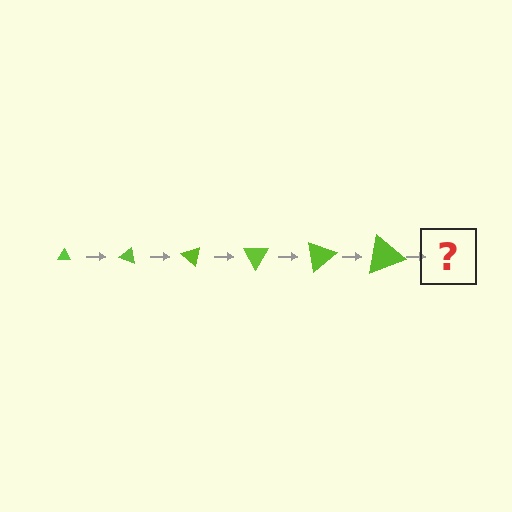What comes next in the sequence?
The next element should be a triangle, larger than the previous one and rotated 120 degrees from the start.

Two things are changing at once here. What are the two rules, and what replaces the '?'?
The two rules are that the triangle grows larger each step and it rotates 20 degrees each step. The '?' should be a triangle, larger than the previous one and rotated 120 degrees from the start.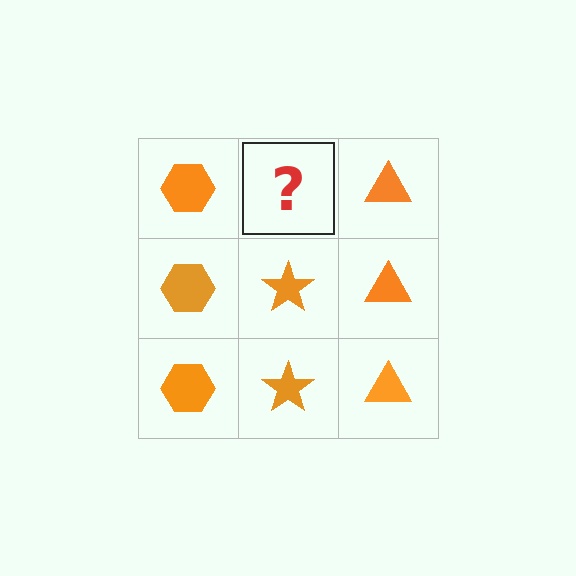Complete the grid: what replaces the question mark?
The question mark should be replaced with an orange star.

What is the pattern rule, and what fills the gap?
The rule is that each column has a consistent shape. The gap should be filled with an orange star.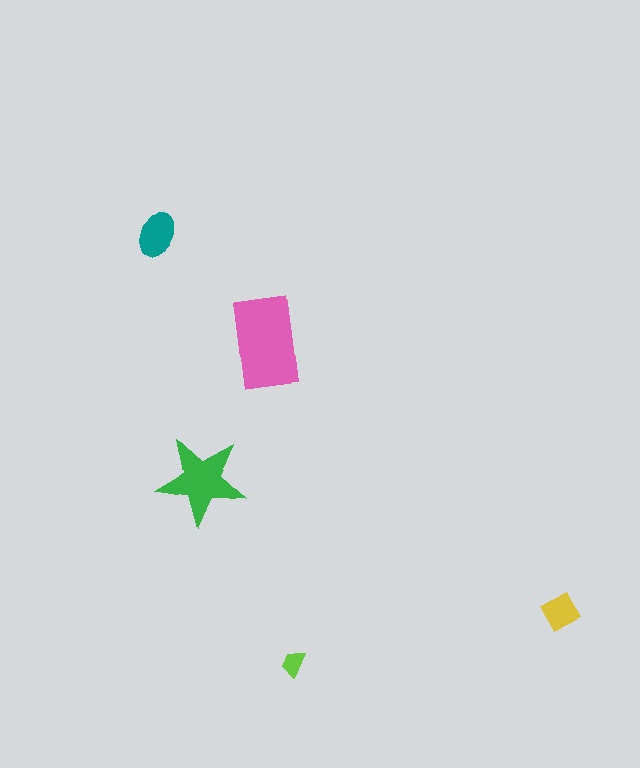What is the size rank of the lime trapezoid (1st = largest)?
5th.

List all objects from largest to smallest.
The pink rectangle, the green star, the teal ellipse, the yellow square, the lime trapezoid.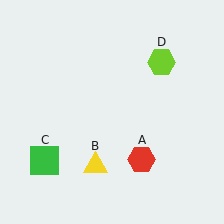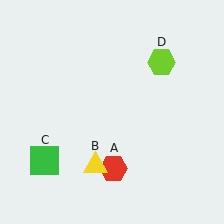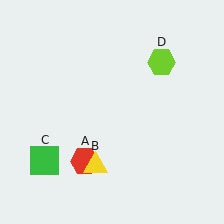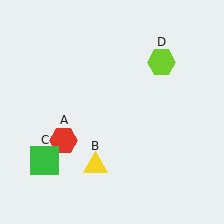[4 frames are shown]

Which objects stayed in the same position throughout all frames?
Yellow triangle (object B) and green square (object C) and lime hexagon (object D) remained stationary.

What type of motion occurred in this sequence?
The red hexagon (object A) rotated clockwise around the center of the scene.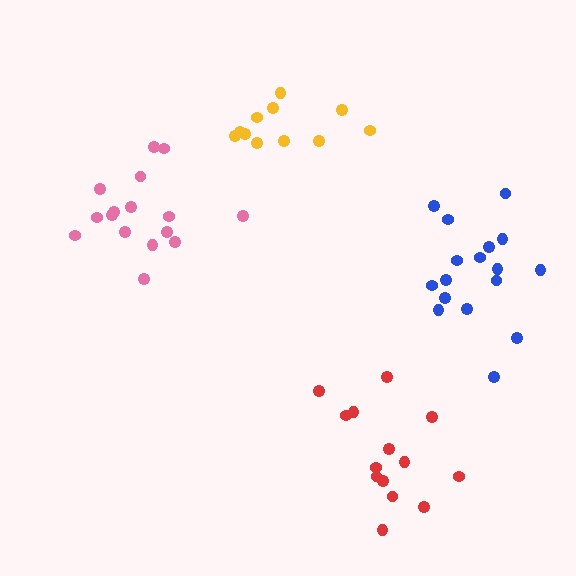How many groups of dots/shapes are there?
There are 4 groups.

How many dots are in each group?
Group 1: 14 dots, Group 2: 11 dots, Group 3: 17 dots, Group 4: 16 dots (58 total).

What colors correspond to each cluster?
The clusters are colored: red, yellow, blue, pink.